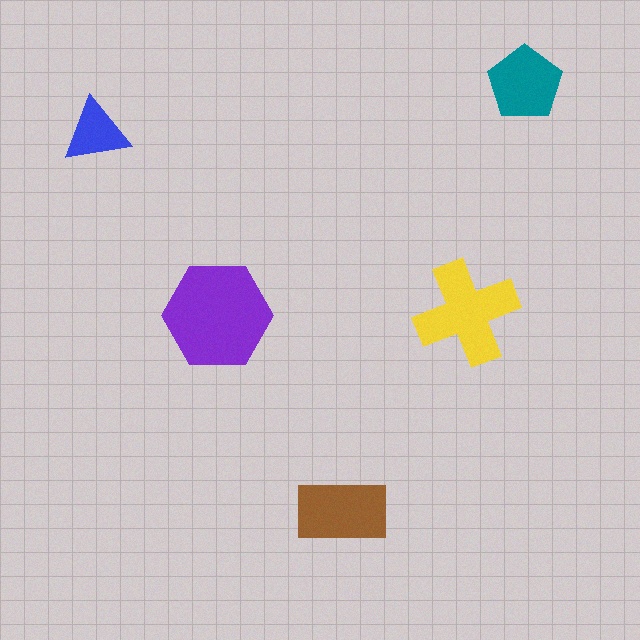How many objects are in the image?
There are 5 objects in the image.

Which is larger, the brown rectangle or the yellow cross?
The yellow cross.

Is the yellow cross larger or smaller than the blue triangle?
Larger.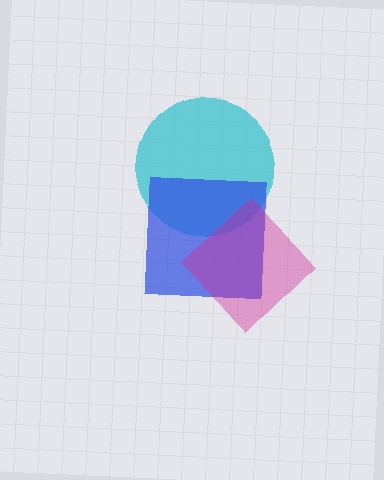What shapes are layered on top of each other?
The layered shapes are: a cyan circle, a blue square, a magenta diamond.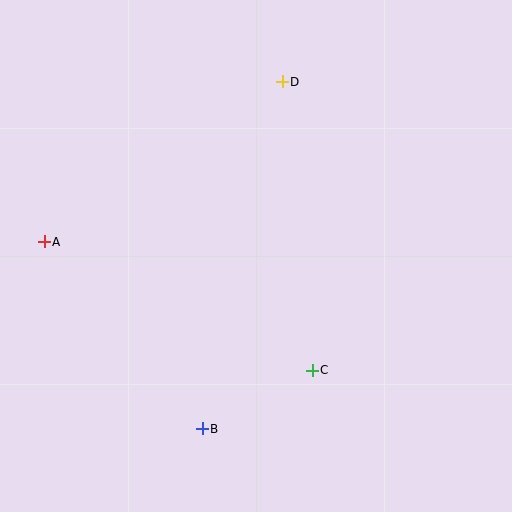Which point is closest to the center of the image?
Point C at (312, 371) is closest to the center.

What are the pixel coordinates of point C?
Point C is at (312, 371).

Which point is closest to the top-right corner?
Point D is closest to the top-right corner.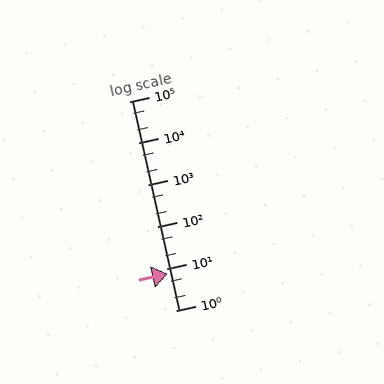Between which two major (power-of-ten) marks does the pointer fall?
The pointer is between 1 and 10.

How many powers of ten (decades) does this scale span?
The scale spans 5 decades, from 1 to 100000.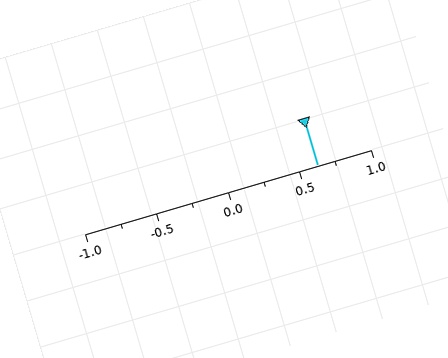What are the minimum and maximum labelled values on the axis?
The axis runs from -1.0 to 1.0.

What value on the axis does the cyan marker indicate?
The marker indicates approximately 0.62.